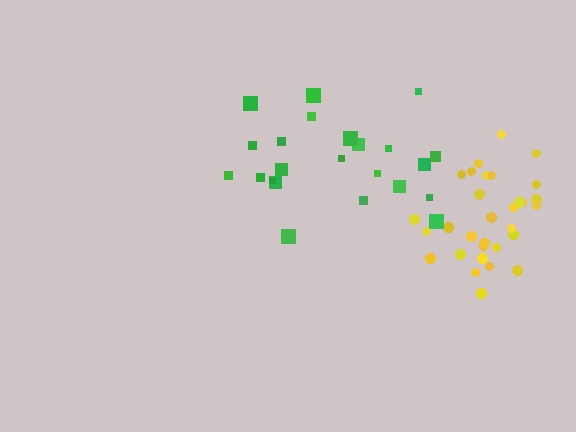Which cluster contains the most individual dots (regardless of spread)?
Yellow (33).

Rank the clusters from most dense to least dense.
yellow, green.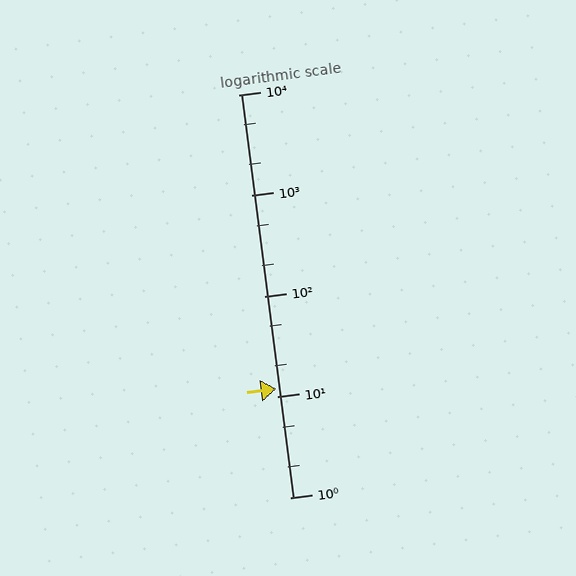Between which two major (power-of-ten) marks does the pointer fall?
The pointer is between 10 and 100.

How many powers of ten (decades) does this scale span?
The scale spans 4 decades, from 1 to 10000.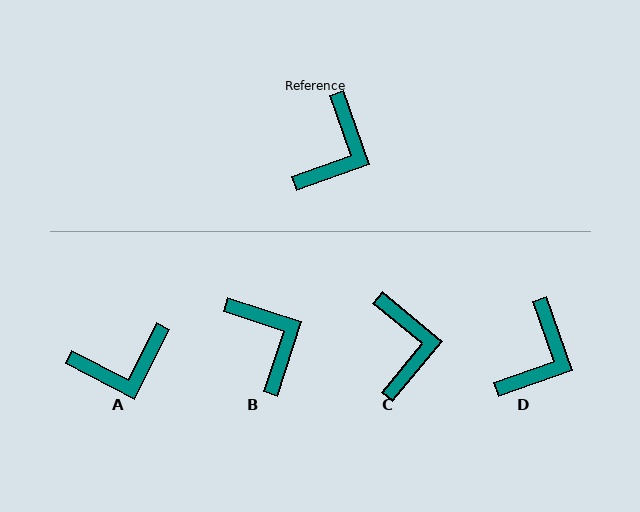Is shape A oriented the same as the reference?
No, it is off by about 46 degrees.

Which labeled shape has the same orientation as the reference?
D.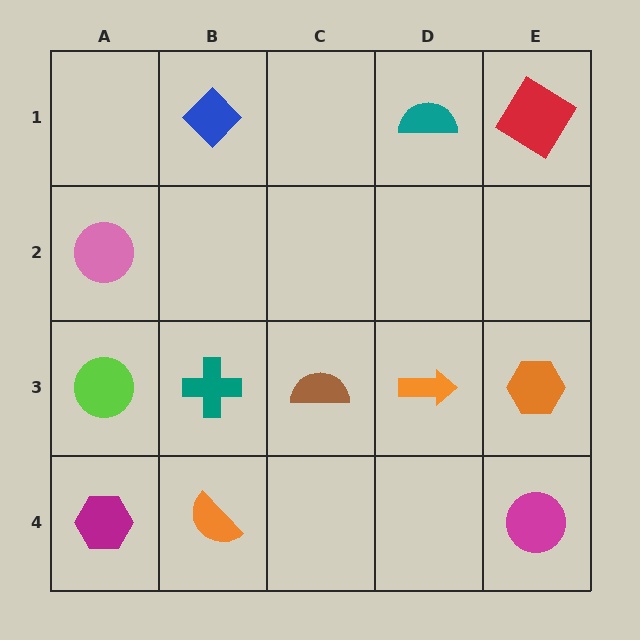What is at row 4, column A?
A magenta hexagon.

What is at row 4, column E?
A magenta circle.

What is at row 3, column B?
A teal cross.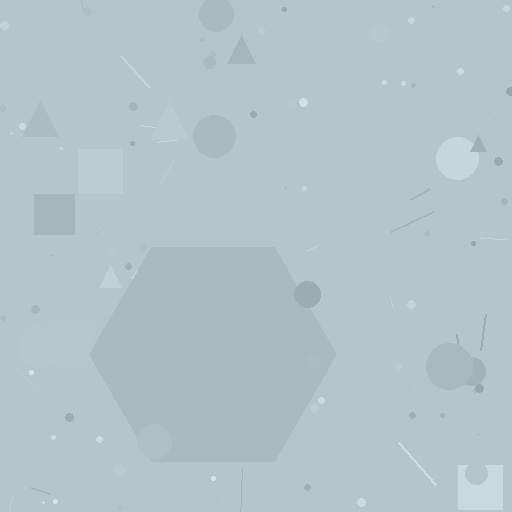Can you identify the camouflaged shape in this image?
The camouflaged shape is a hexagon.